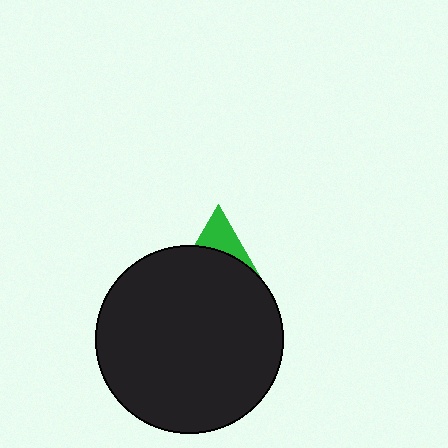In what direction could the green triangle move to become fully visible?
The green triangle could move up. That would shift it out from behind the black circle entirely.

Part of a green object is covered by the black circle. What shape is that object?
It is a triangle.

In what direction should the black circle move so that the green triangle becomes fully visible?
The black circle should move down. That is the shortest direction to clear the overlap and leave the green triangle fully visible.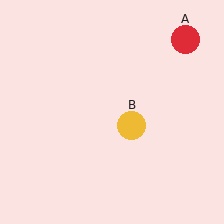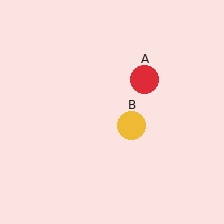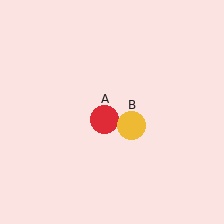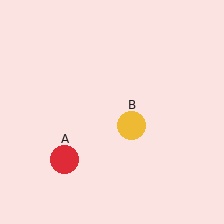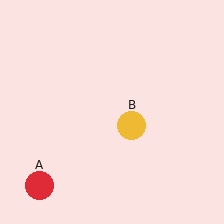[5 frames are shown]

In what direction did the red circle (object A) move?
The red circle (object A) moved down and to the left.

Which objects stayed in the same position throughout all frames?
Yellow circle (object B) remained stationary.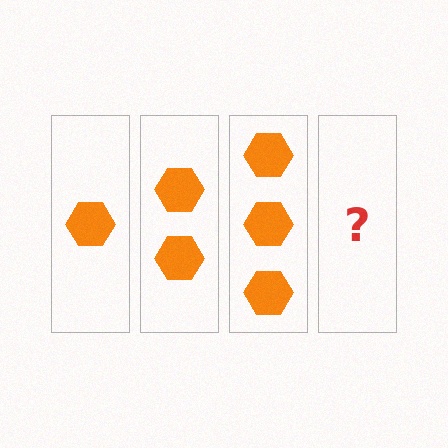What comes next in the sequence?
The next element should be 4 hexagons.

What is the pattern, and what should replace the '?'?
The pattern is that each step adds one more hexagon. The '?' should be 4 hexagons.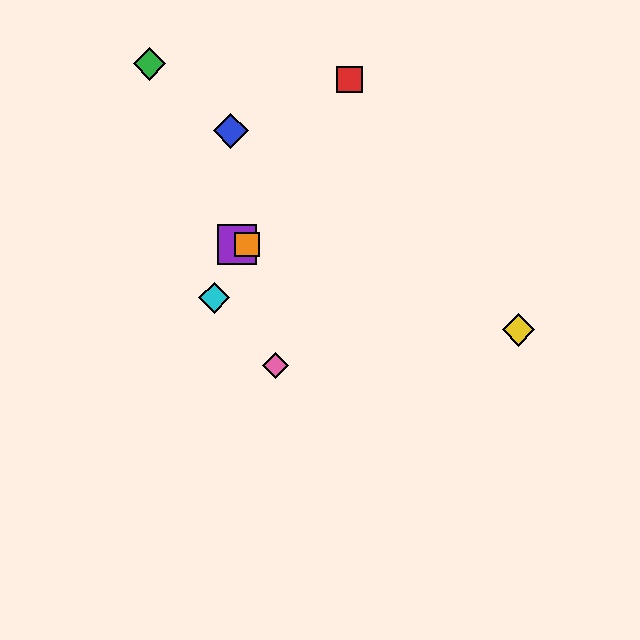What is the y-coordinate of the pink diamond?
The pink diamond is at y≈365.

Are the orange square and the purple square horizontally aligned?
Yes, both are at y≈244.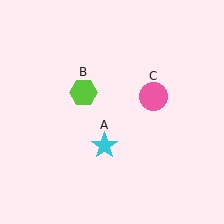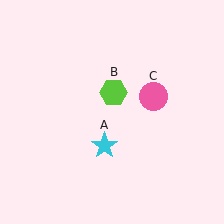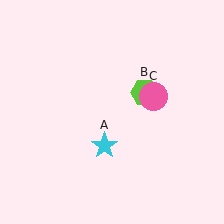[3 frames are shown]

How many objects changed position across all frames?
1 object changed position: lime hexagon (object B).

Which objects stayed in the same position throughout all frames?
Cyan star (object A) and pink circle (object C) remained stationary.